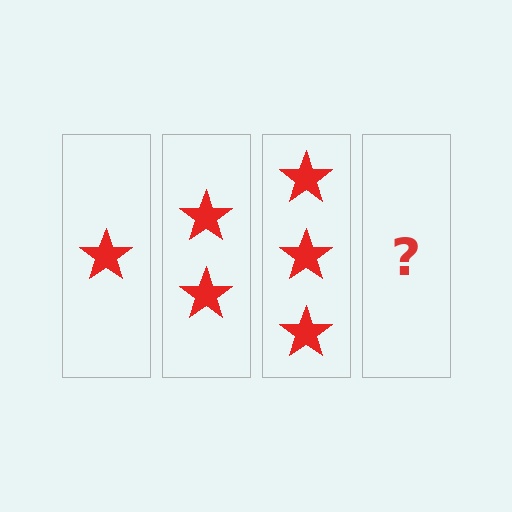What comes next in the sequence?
The next element should be 4 stars.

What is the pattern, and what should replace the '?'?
The pattern is that each step adds one more star. The '?' should be 4 stars.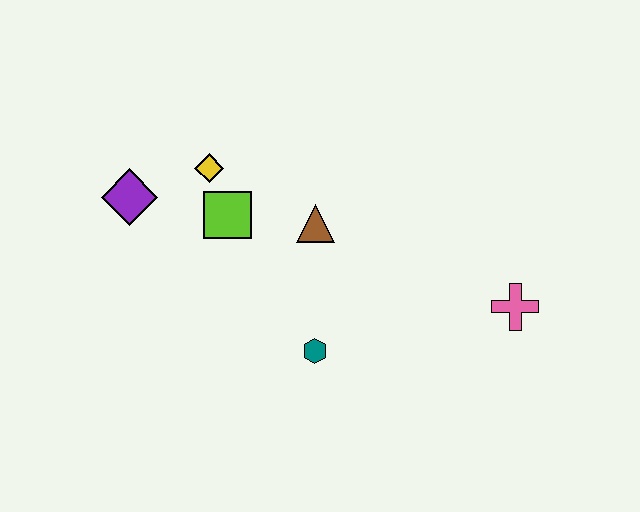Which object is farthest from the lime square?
The pink cross is farthest from the lime square.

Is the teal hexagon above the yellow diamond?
No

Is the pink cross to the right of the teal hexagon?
Yes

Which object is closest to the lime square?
The yellow diamond is closest to the lime square.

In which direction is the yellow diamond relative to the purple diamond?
The yellow diamond is to the right of the purple diamond.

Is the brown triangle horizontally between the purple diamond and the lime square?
No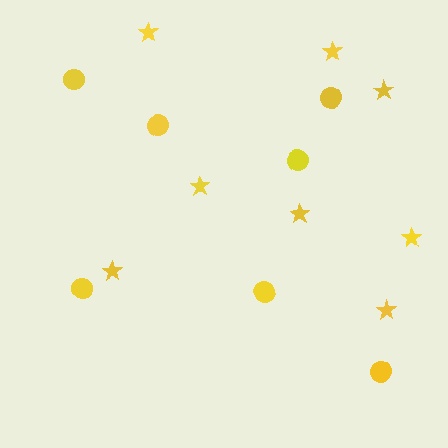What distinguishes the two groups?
There are 2 groups: one group of stars (8) and one group of circles (7).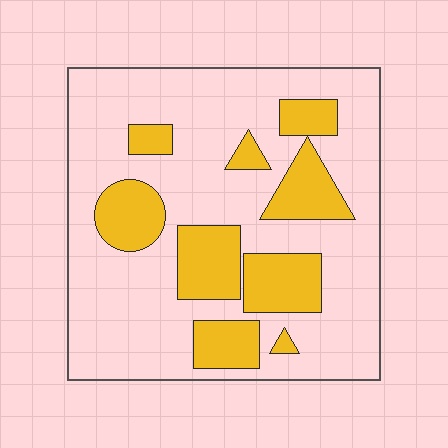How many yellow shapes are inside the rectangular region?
9.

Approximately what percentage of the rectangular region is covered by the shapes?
Approximately 25%.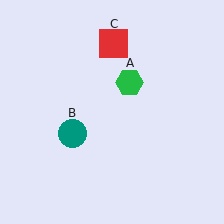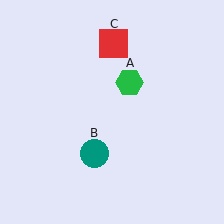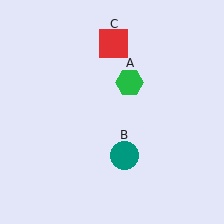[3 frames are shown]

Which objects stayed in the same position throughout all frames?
Green hexagon (object A) and red square (object C) remained stationary.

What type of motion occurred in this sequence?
The teal circle (object B) rotated counterclockwise around the center of the scene.